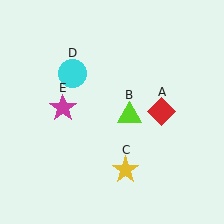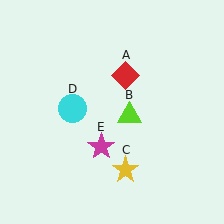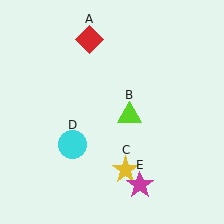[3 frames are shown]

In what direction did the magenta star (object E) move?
The magenta star (object E) moved down and to the right.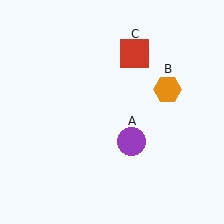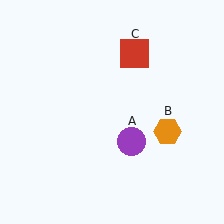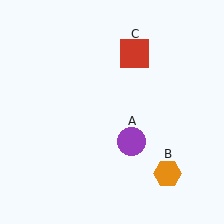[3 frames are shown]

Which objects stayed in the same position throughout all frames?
Purple circle (object A) and red square (object C) remained stationary.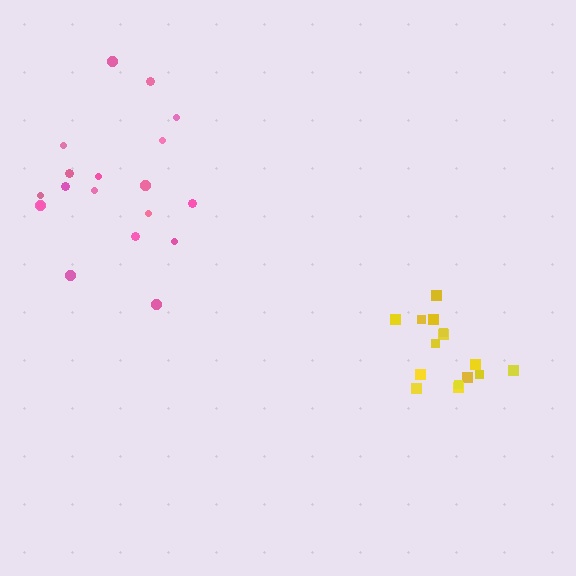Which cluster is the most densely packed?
Yellow.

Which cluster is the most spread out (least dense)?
Pink.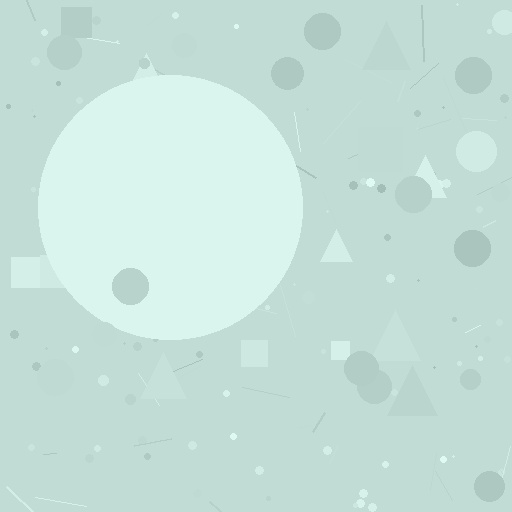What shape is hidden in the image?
A circle is hidden in the image.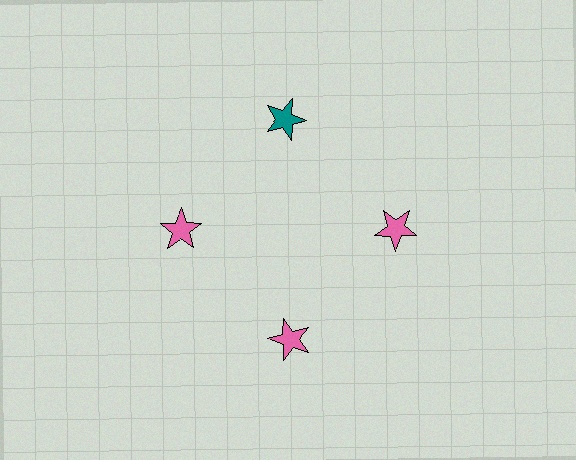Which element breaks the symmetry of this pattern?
The teal star at roughly the 12 o'clock position breaks the symmetry. All other shapes are pink stars.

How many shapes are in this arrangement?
There are 4 shapes arranged in a ring pattern.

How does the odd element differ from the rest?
It has a different color: teal instead of pink.